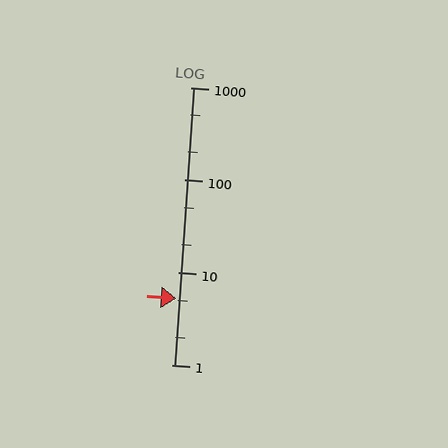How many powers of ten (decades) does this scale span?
The scale spans 3 decades, from 1 to 1000.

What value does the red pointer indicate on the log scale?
The pointer indicates approximately 5.2.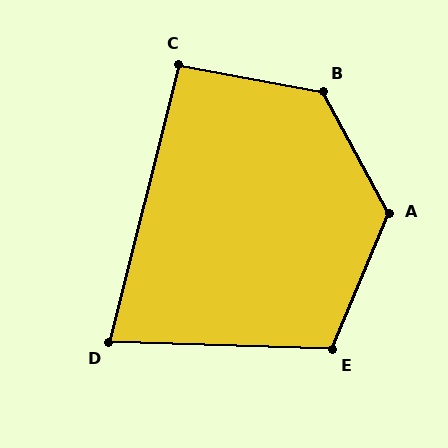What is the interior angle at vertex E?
Approximately 111 degrees (obtuse).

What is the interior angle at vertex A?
Approximately 129 degrees (obtuse).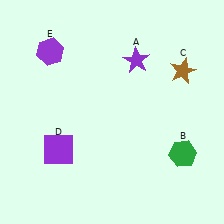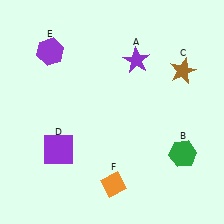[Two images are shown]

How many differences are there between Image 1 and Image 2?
There is 1 difference between the two images.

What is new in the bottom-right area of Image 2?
An orange diamond (F) was added in the bottom-right area of Image 2.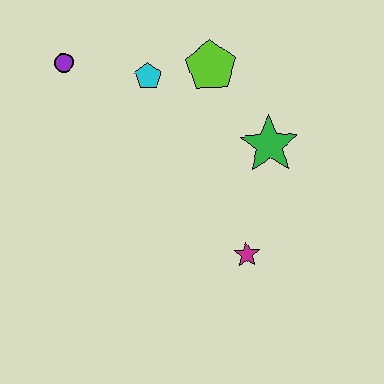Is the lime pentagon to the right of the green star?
No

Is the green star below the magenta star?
No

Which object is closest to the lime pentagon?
The cyan pentagon is closest to the lime pentagon.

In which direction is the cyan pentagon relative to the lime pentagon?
The cyan pentagon is to the left of the lime pentagon.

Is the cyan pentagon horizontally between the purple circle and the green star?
Yes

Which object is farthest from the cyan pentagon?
The magenta star is farthest from the cyan pentagon.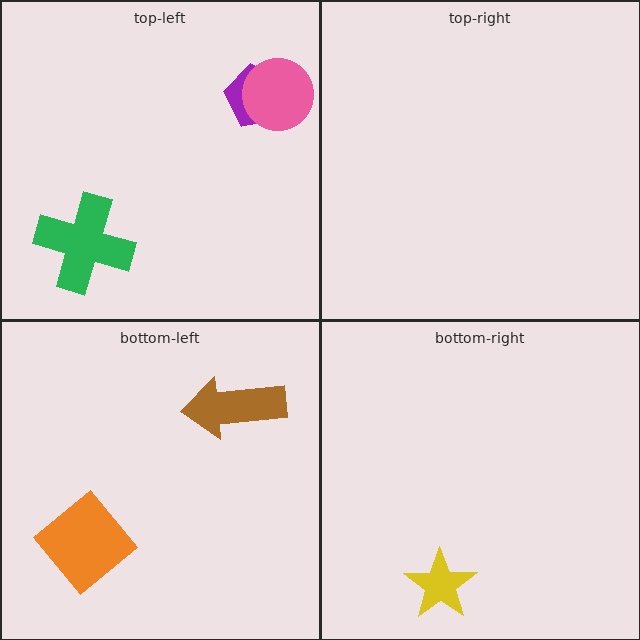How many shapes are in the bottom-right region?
1.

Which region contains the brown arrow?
The bottom-left region.